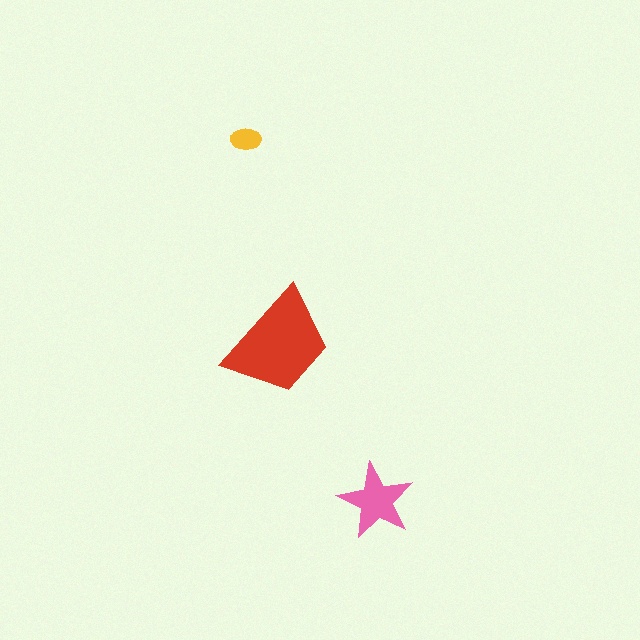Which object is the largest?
The red trapezoid.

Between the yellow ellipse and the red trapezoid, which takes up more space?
The red trapezoid.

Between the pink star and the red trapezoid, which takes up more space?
The red trapezoid.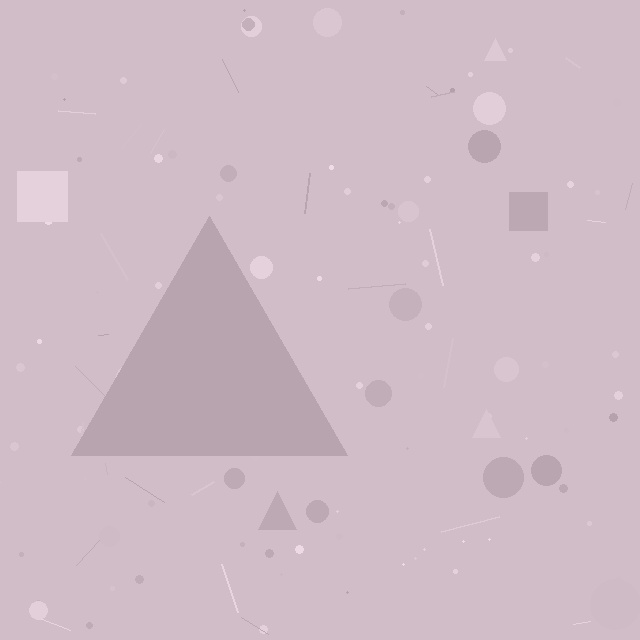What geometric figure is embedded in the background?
A triangle is embedded in the background.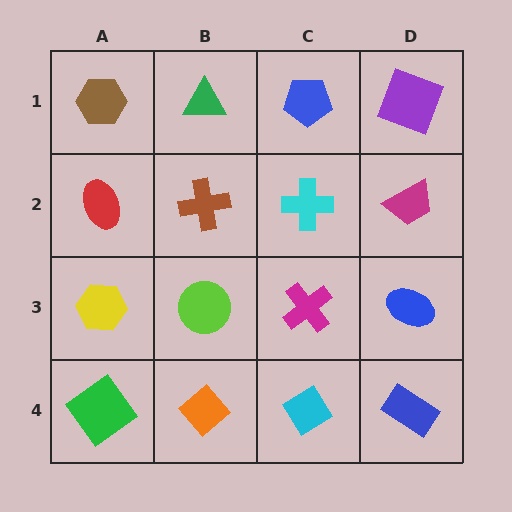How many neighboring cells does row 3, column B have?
4.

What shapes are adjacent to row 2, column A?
A brown hexagon (row 1, column A), a yellow hexagon (row 3, column A), a brown cross (row 2, column B).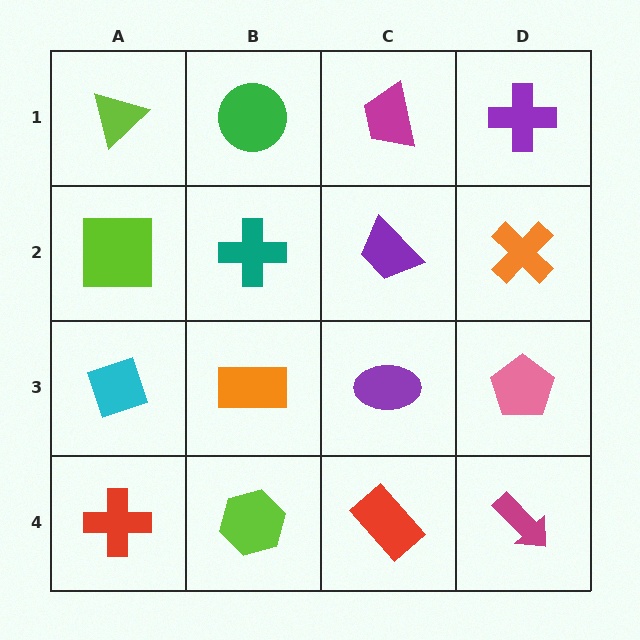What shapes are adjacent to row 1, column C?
A purple trapezoid (row 2, column C), a green circle (row 1, column B), a purple cross (row 1, column D).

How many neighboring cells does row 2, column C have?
4.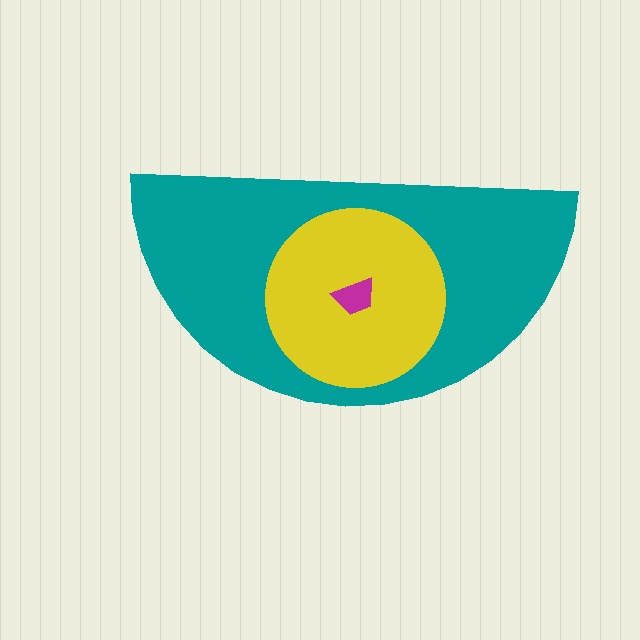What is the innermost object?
The magenta trapezoid.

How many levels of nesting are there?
3.